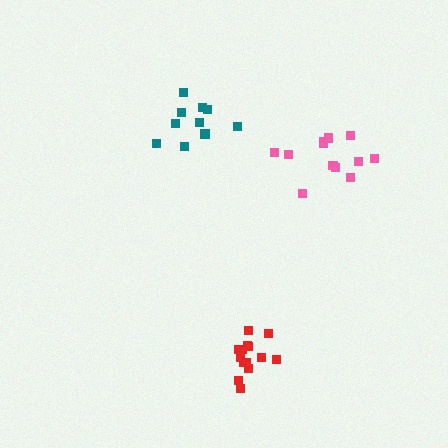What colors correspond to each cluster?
The clusters are colored: red, teal, pink.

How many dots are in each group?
Group 1: 14 dots, Group 2: 10 dots, Group 3: 12 dots (36 total).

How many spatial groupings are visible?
There are 3 spatial groupings.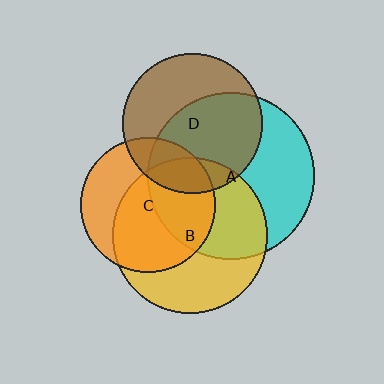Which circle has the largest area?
Circle A (cyan).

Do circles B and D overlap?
Yes.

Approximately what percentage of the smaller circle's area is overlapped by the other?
Approximately 15%.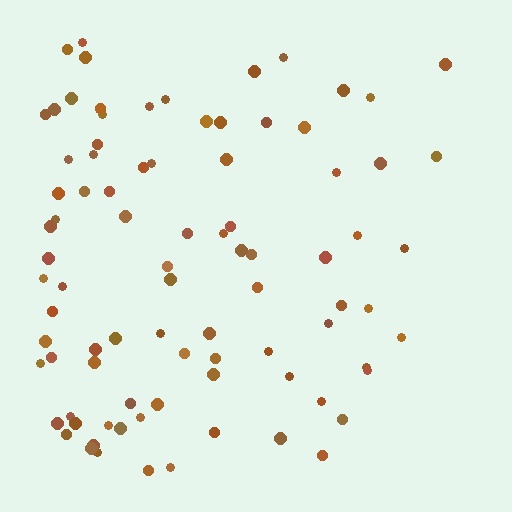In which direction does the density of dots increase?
From right to left, with the left side densest.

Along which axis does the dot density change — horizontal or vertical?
Horizontal.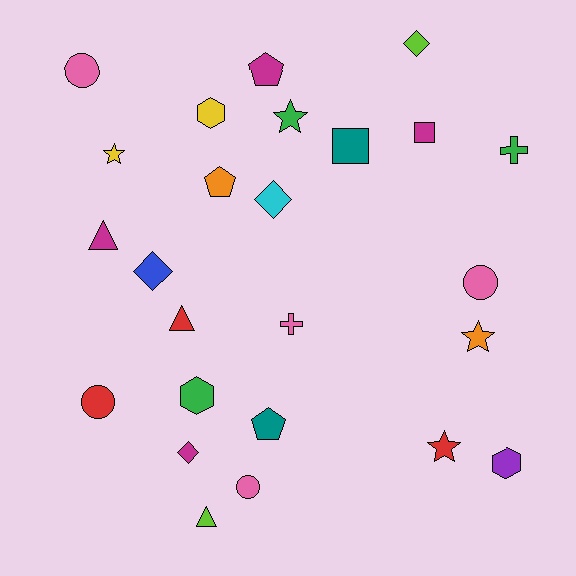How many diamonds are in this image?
There are 4 diamonds.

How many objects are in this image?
There are 25 objects.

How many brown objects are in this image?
There are no brown objects.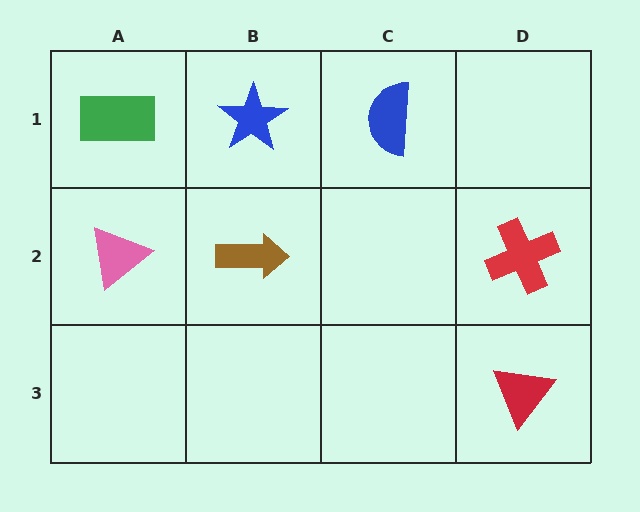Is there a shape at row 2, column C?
No, that cell is empty.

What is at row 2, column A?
A pink triangle.